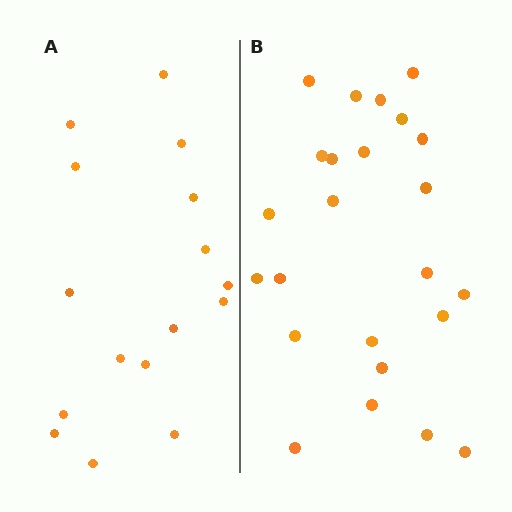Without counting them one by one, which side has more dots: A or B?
Region B (the right region) has more dots.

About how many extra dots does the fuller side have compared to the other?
Region B has roughly 8 or so more dots than region A.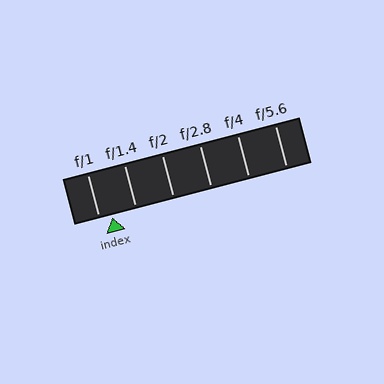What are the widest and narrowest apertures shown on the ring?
The widest aperture shown is f/1 and the narrowest is f/5.6.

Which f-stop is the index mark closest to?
The index mark is closest to f/1.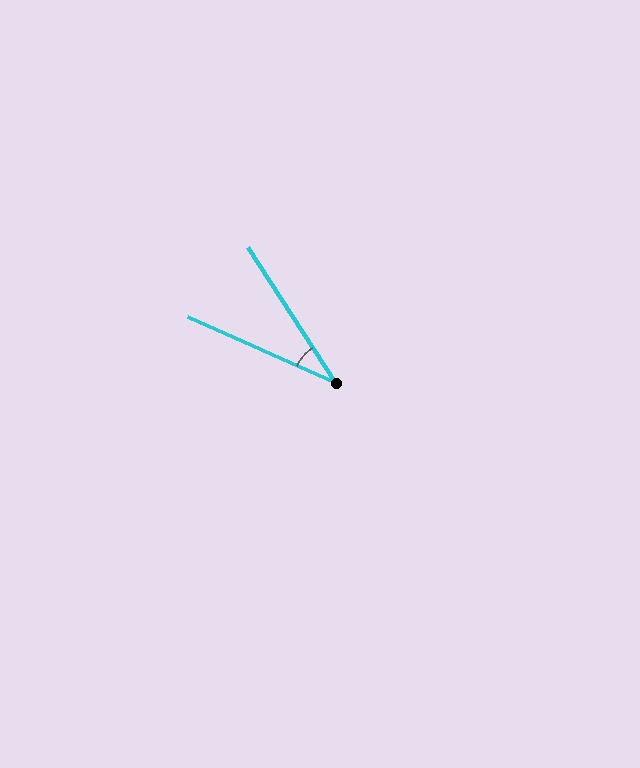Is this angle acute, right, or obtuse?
It is acute.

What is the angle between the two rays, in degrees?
Approximately 33 degrees.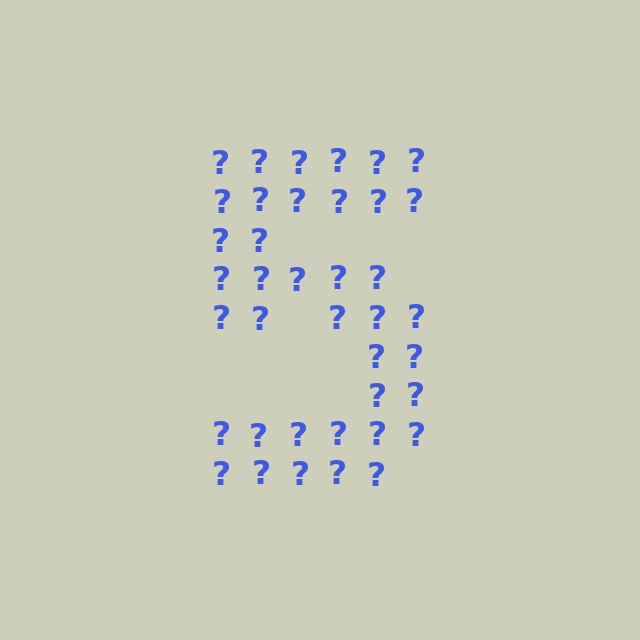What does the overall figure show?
The overall figure shows the digit 5.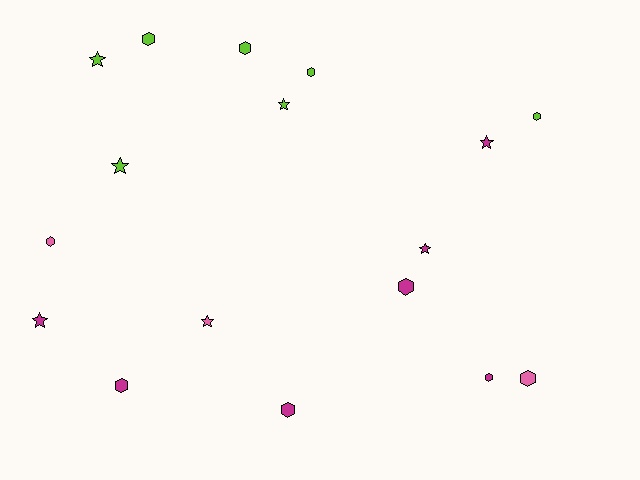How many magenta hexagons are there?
There are 4 magenta hexagons.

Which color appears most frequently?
Magenta, with 7 objects.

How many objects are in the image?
There are 17 objects.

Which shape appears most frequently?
Hexagon, with 10 objects.